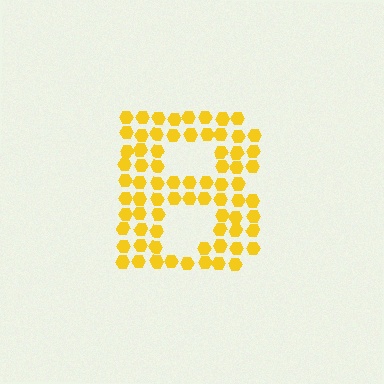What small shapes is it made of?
It is made of small hexagons.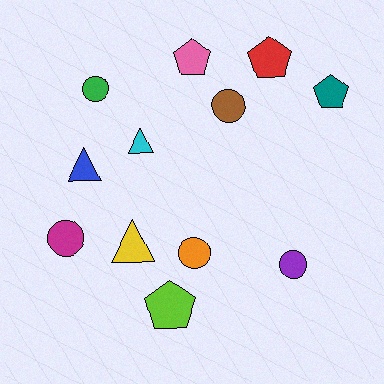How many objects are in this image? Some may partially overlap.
There are 12 objects.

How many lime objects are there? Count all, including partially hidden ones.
There is 1 lime object.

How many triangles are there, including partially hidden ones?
There are 3 triangles.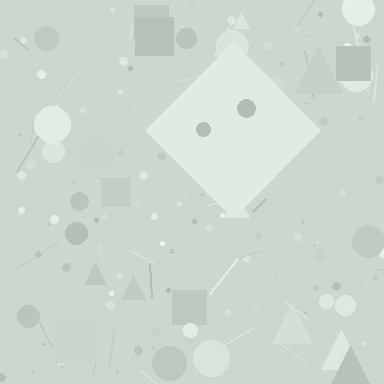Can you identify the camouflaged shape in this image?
The camouflaged shape is a diamond.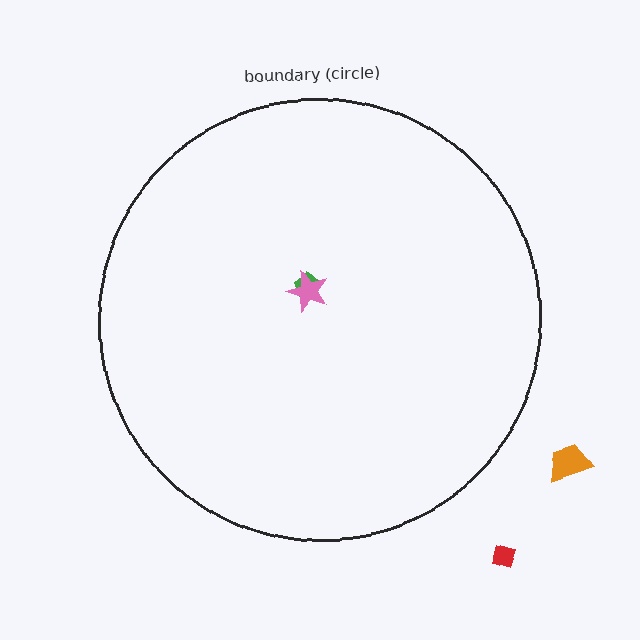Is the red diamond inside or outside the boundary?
Outside.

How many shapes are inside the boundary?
2 inside, 2 outside.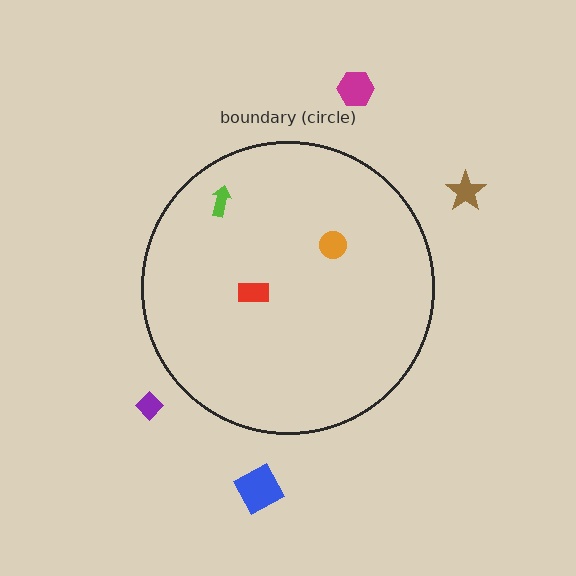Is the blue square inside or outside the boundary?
Outside.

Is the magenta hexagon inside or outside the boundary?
Outside.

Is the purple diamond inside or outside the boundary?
Outside.